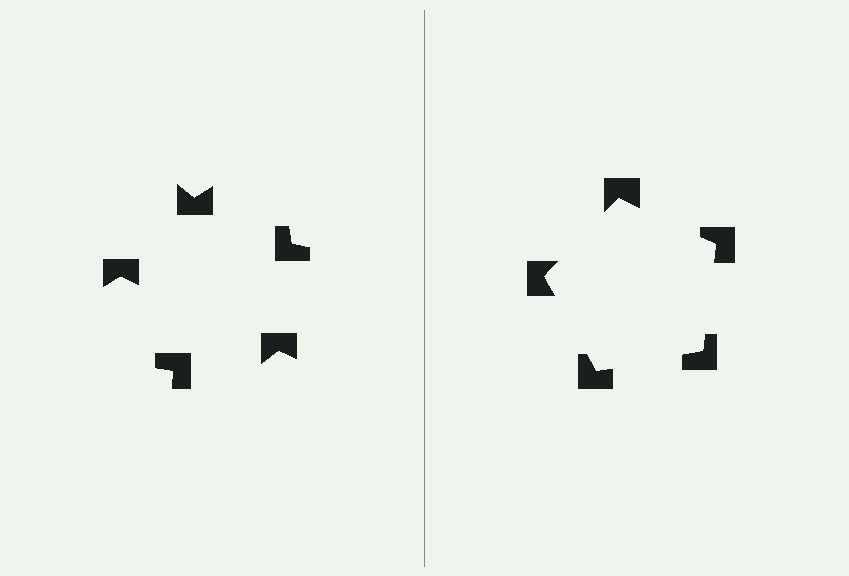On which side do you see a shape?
An illusory pentagon appears on the right side. On the left side the wedge cuts are rotated, so no coherent shape forms.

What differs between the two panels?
The notched squares are positioned identically on both sides; only the wedge orientations differ. On the right they align to a pentagon; on the left they are misaligned.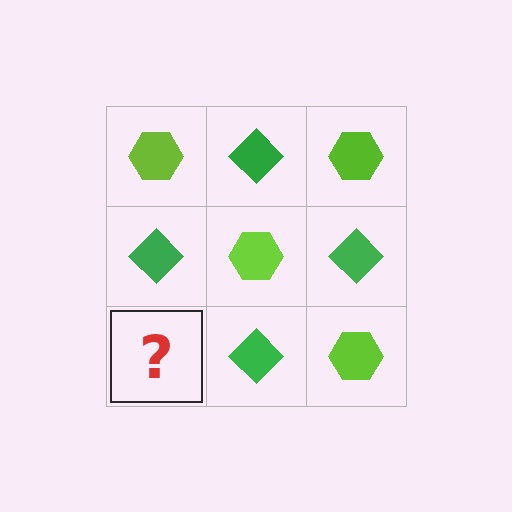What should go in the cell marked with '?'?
The missing cell should contain a lime hexagon.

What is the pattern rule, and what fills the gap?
The rule is that it alternates lime hexagon and green diamond in a checkerboard pattern. The gap should be filled with a lime hexagon.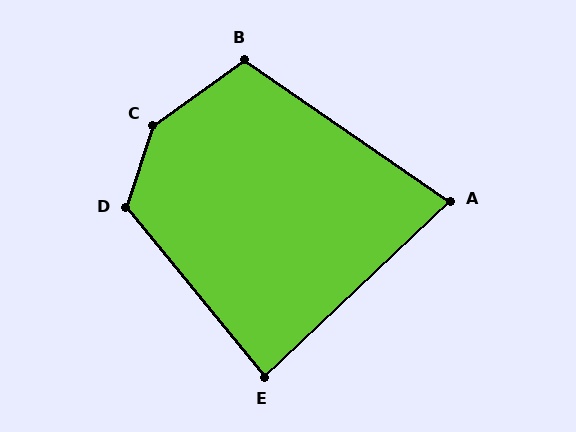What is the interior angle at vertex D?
Approximately 122 degrees (obtuse).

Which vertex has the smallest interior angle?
A, at approximately 78 degrees.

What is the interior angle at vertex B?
Approximately 109 degrees (obtuse).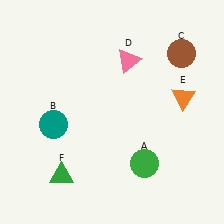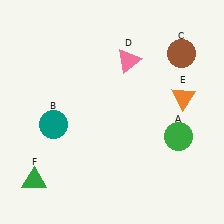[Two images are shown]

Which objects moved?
The objects that moved are: the green circle (A), the green triangle (F).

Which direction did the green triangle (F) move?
The green triangle (F) moved left.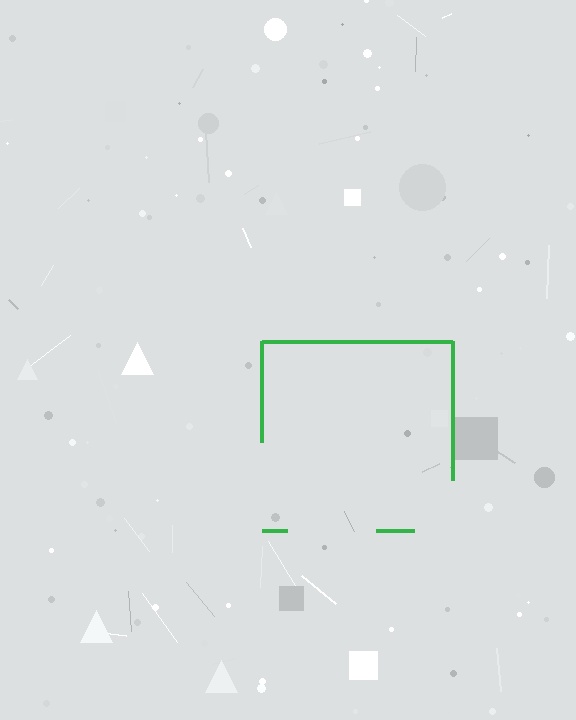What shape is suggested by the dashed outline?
The dashed outline suggests a square.